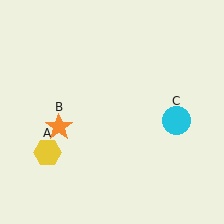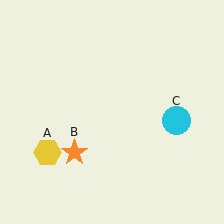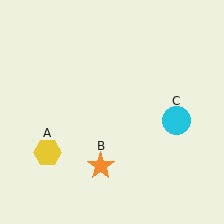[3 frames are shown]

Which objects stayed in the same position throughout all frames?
Yellow hexagon (object A) and cyan circle (object C) remained stationary.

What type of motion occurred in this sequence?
The orange star (object B) rotated counterclockwise around the center of the scene.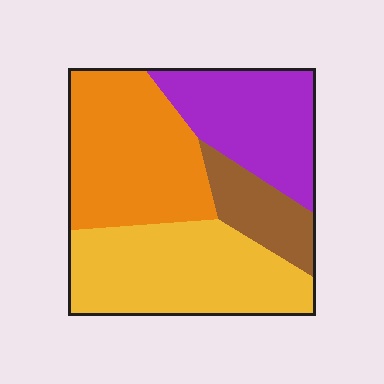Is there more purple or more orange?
Orange.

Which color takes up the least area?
Brown, at roughly 10%.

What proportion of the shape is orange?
Orange takes up about one third (1/3) of the shape.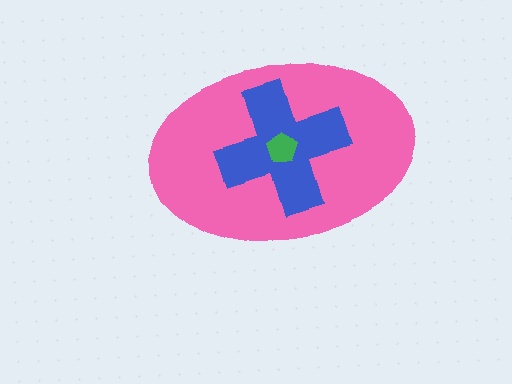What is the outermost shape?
The pink ellipse.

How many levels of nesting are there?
3.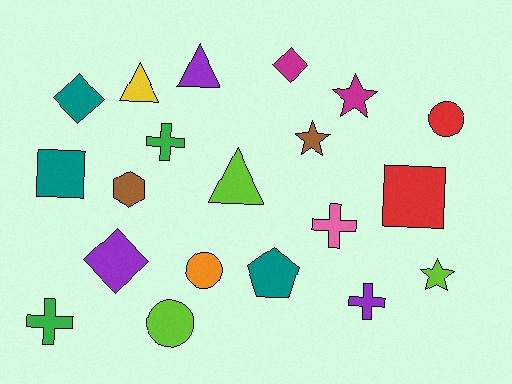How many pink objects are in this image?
There is 1 pink object.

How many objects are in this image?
There are 20 objects.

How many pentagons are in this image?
There is 1 pentagon.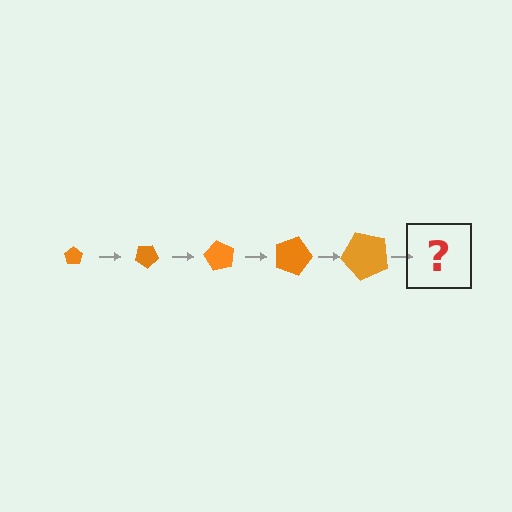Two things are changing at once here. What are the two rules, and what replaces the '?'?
The two rules are that the pentagon grows larger each step and it rotates 30 degrees each step. The '?' should be a pentagon, larger than the previous one and rotated 150 degrees from the start.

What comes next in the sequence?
The next element should be a pentagon, larger than the previous one and rotated 150 degrees from the start.